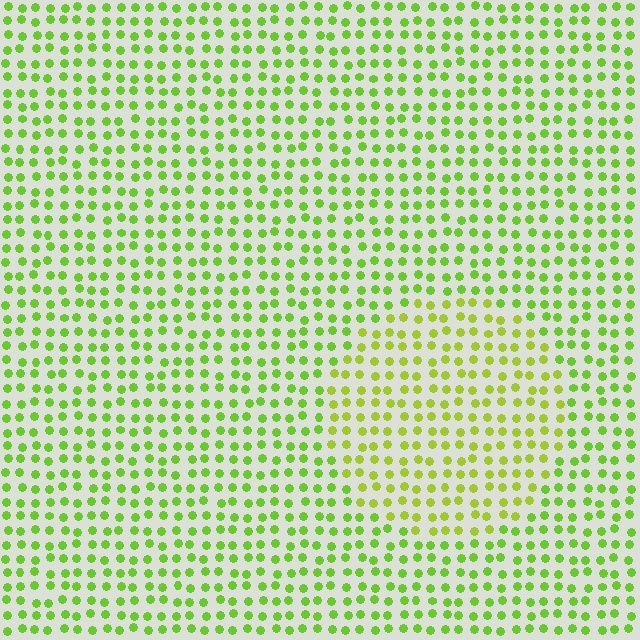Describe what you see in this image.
The image is filled with small lime elements in a uniform arrangement. A circle-shaped region is visible where the elements are tinted to a slightly different hue, forming a subtle color boundary.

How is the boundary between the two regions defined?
The boundary is defined purely by a slight shift in hue (about 22 degrees). Spacing, size, and orientation are identical on both sides.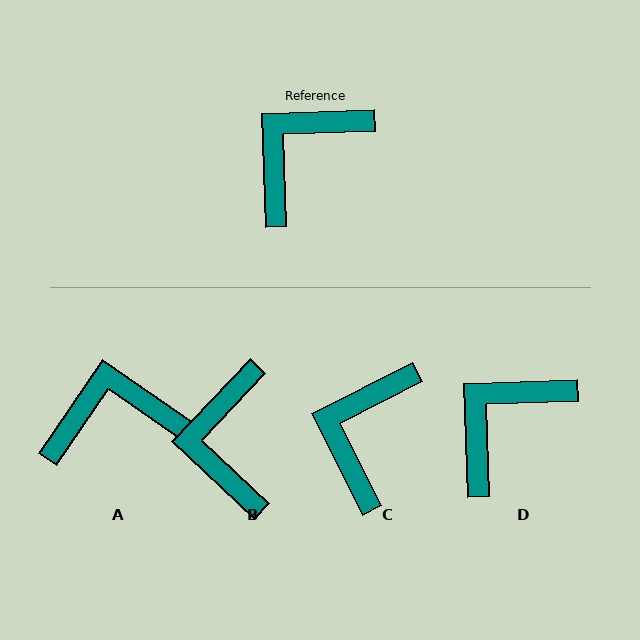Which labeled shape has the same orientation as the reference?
D.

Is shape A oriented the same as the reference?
No, it is off by about 37 degrees.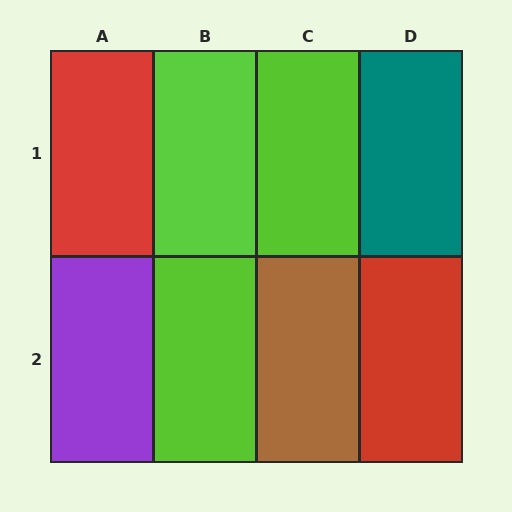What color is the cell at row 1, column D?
Teal.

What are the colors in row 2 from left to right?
Purple, lime, brown, red.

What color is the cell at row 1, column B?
Lime.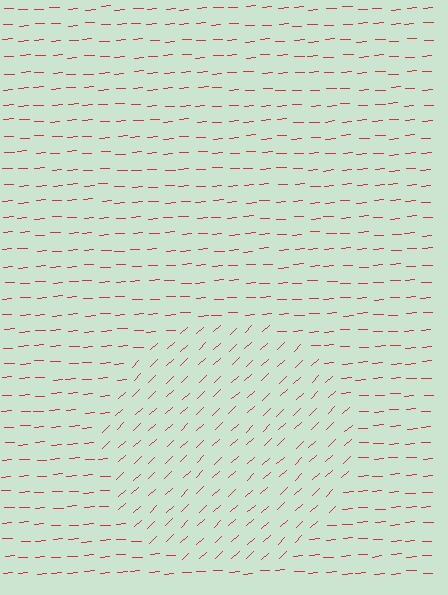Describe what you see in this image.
The image is filled with small red line segments. A circle region in the image has lines oriented differently from the surrounding lines, creating a visible texture boundary.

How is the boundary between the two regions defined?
The boundary is defined purely by a change in line orientation (approximately 40 degrees difference). All lines are the same color and thickness.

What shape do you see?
I see a circle.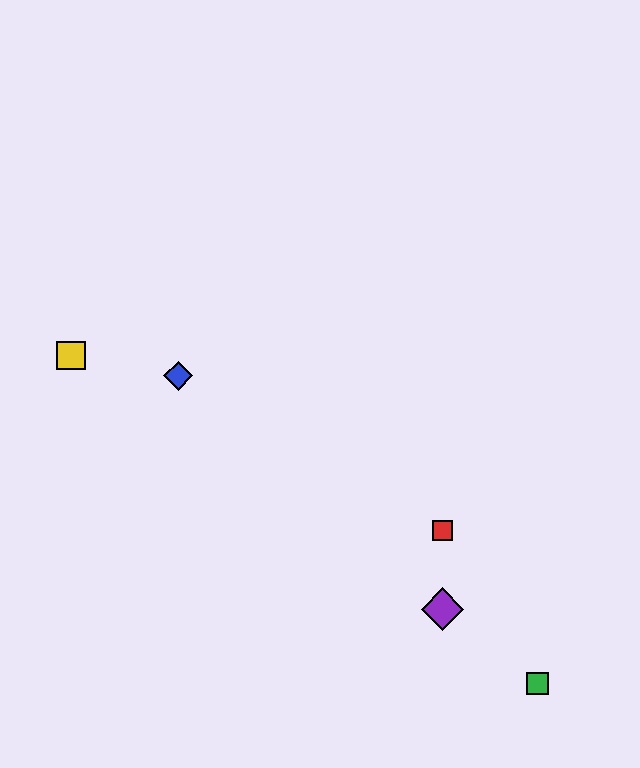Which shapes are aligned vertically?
The red square, the purple diamond are aligned vertically.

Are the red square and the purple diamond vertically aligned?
Yes, both are at x≈442.